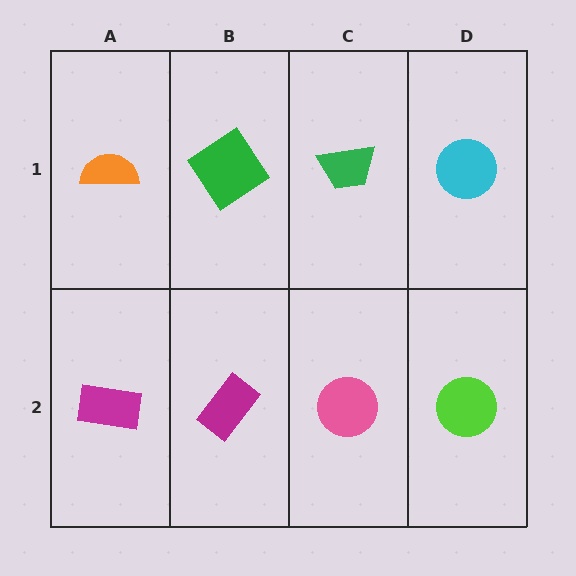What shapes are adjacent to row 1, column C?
A pink circle (row 2, column C), a green diamond (row 1, column B), a cyan circle (row 1, column D).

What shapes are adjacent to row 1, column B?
A magenta rectangle (row 2, column B), an orange semicircle (row 1, column A), a green trapezoid (row 1, column C).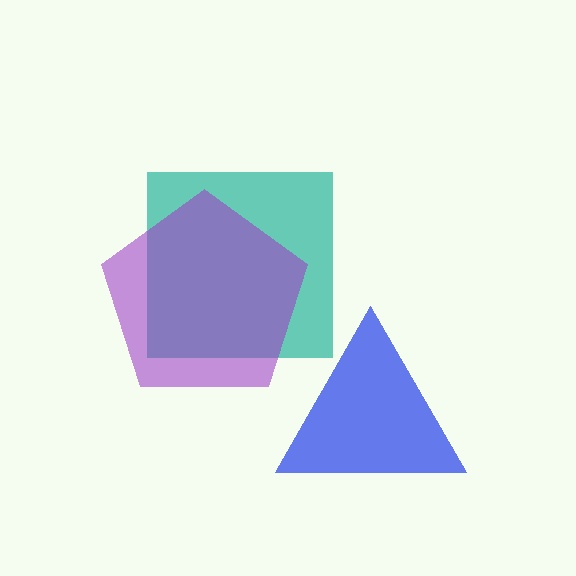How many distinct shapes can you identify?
There are 3 distinct shapes: a blue triangle, a teal square, a purple pentagon.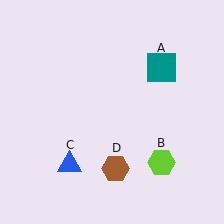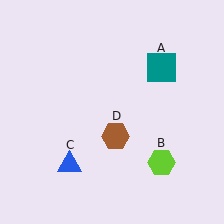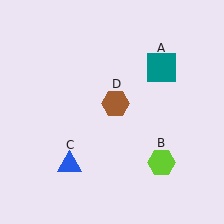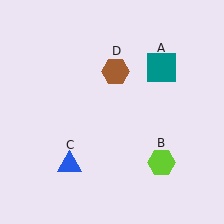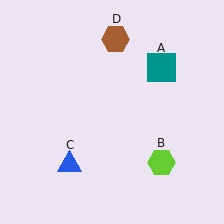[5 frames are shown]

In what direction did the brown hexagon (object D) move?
The brown hexagon (object D) moved up.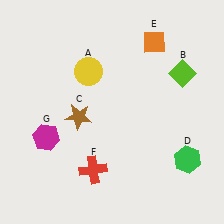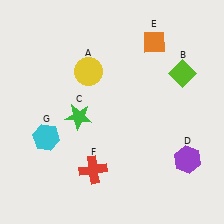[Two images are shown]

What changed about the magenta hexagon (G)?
In Image 1, G is magenta. In Image 2, it changed to cyan.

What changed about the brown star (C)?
In Image 1, C is brown. In Image 2, it changed to green.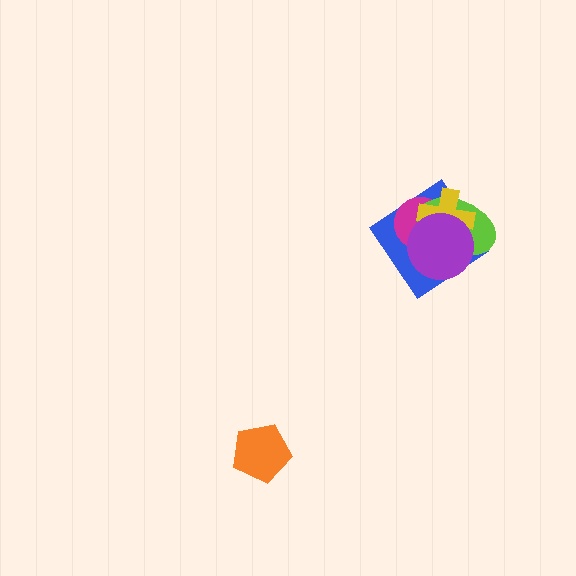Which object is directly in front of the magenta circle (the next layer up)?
The lime ellipse is directly in front of the magenta circle.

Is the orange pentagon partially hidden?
No, no other shape covers it.